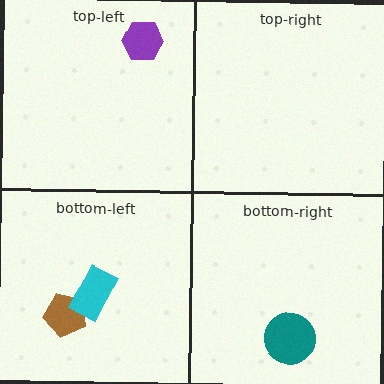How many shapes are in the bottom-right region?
1.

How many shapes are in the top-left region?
1.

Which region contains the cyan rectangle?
The bottom-left region.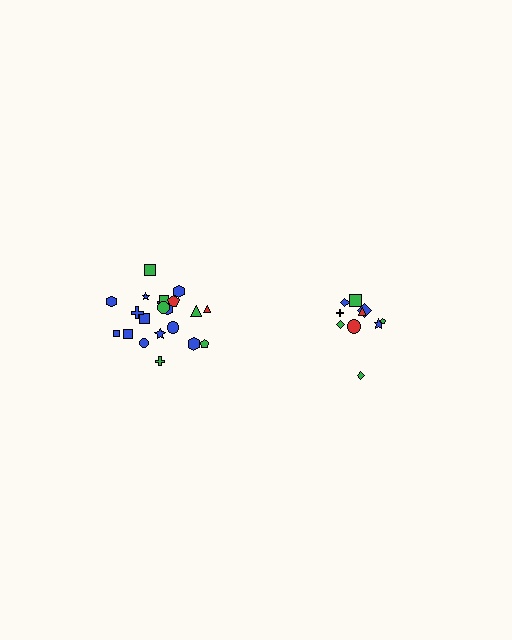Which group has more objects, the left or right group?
The left group.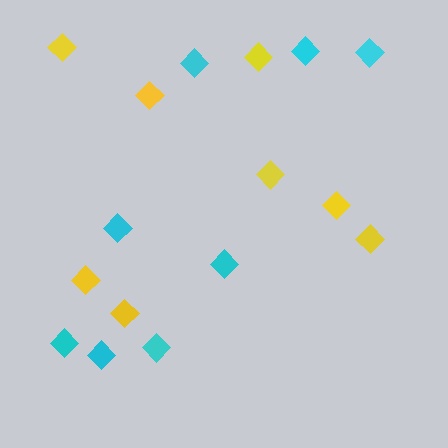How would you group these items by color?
There are 2 groups: one group of yellow diamonds (8) and one group of cyan diamonds (8).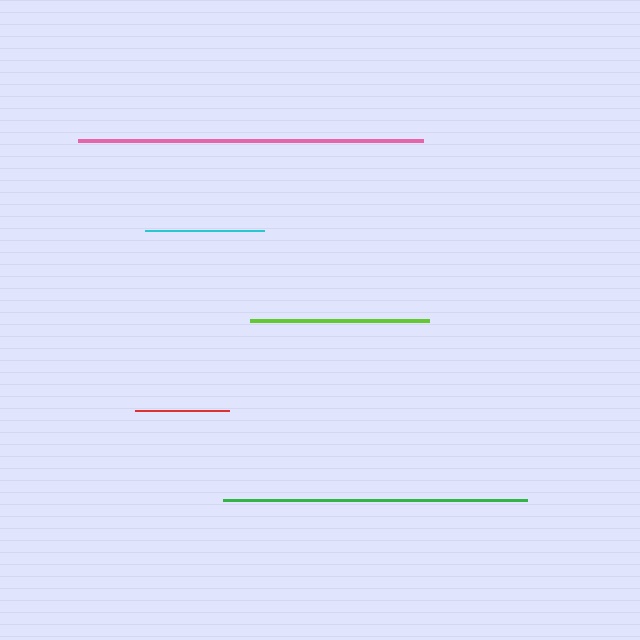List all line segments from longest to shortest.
From longest to shortest: pink, green, lime, cyan, red.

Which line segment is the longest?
The pink line is the longest at approximately 345 pixels.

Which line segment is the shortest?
The red line is the shortest at approximately 94 pixels.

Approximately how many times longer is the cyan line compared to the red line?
The cyan line is approximately 1.3 times the length of the red line.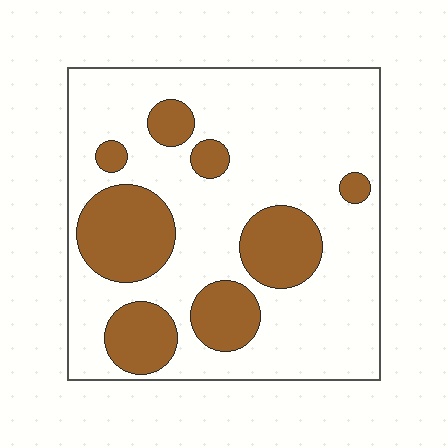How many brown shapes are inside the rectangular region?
8.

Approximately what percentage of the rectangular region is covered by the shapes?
Approximately 25%.